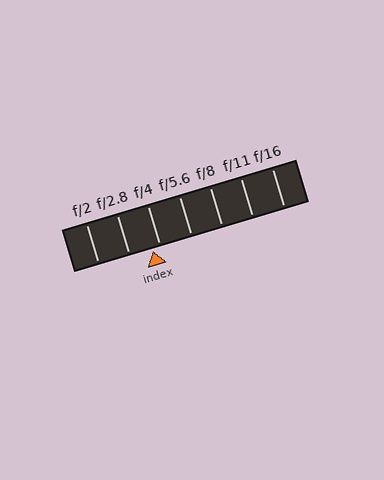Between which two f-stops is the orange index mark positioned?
The index mark is between f/2.8 and f/4.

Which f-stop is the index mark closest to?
The index mark is closest to f/4.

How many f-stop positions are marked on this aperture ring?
There are 7 f-stop positions marked.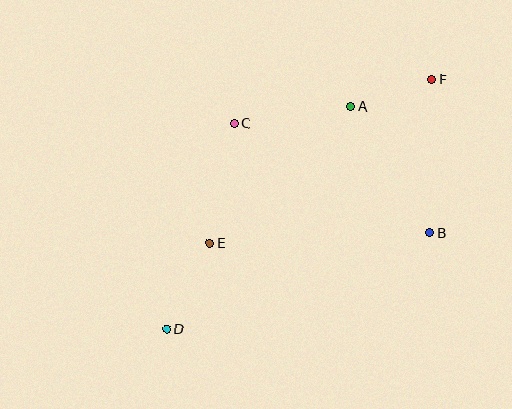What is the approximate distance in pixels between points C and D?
The distance between C and D is approximately 216 pixels.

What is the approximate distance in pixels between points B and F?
The distance between B and F is approximately 153 pixels.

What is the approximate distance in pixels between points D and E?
The distance between D and E is approximately 96 pixels.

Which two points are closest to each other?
Points A and F are closest to each other.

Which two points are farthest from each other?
Points D and F are farthest from each other.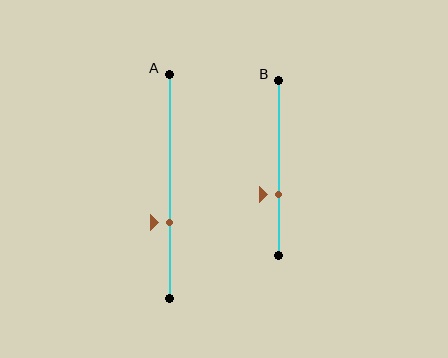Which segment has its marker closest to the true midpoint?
Segment B has its marker closest to the true midpoint.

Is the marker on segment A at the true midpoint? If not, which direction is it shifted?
No, the marker on segment A is shifted downward by about 16% of the segment length.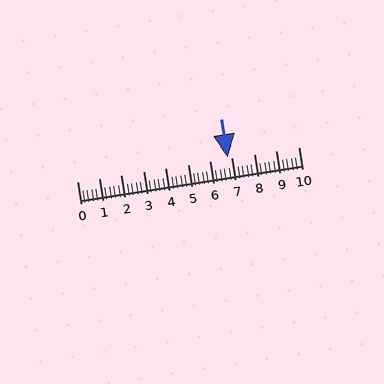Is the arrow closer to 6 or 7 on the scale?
The arrow is closer to 7.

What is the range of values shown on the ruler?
The ruler shows values from 0 to 10.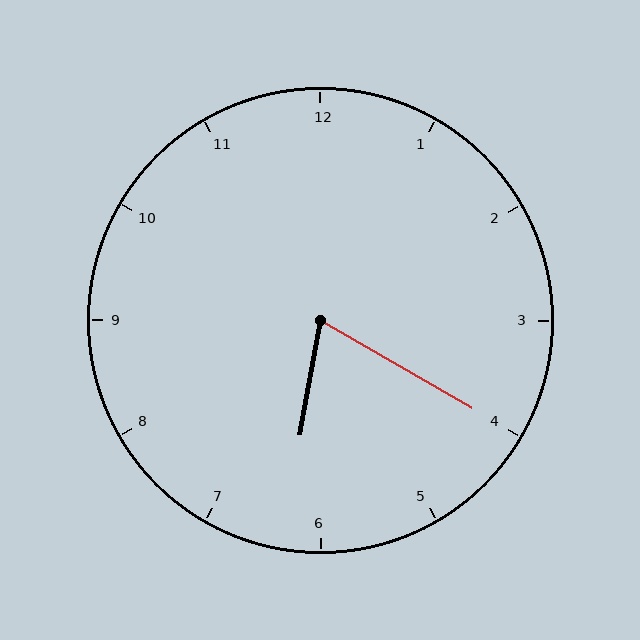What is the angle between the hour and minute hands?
Approximately 70 degrees.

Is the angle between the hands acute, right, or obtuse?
It is acute.